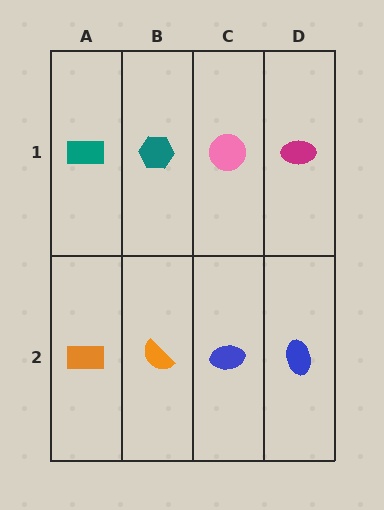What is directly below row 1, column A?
An orange rectangle.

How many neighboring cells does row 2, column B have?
3.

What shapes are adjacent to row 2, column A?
A teal rectangle (row 1, column A), an orange semicircle (row 2, column B).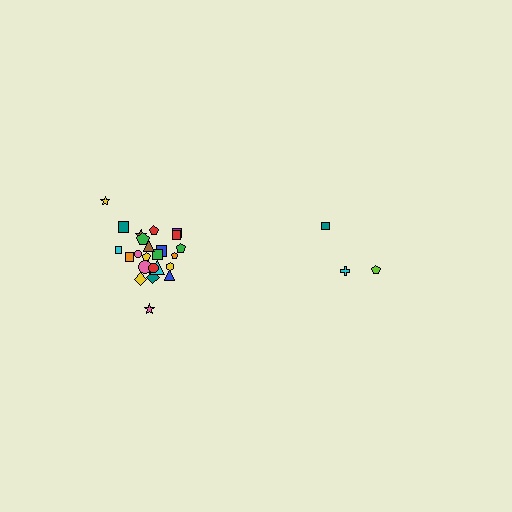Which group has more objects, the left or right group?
The left group.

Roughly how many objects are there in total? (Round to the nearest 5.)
Roughly 30 objects in total.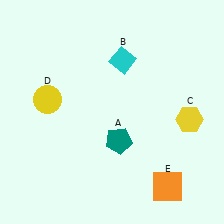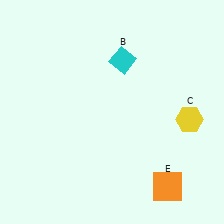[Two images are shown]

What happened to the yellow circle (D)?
The yellow circle (D) was removed in Image 2. It was in the top-left area of Image 1.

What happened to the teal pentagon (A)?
The teal pentagon (A) was removed in Image 2. It was in the bottom-right area of Image 1.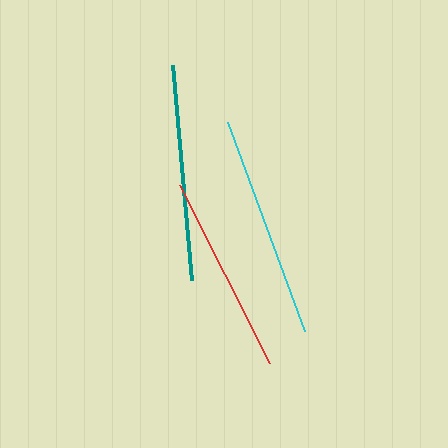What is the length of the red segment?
The red segment is approximately 200 pixels long.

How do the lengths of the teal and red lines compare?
The teal and red lines are approximately the same length.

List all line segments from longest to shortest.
From longest to shortest: cyan, teal, red.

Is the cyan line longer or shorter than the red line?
The cyan line is longer than the red line.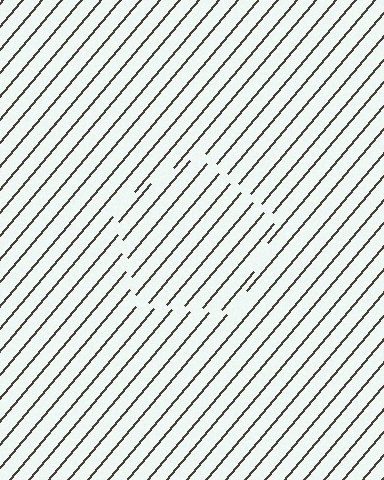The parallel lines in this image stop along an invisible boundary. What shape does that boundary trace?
An illusory pentagon. The interior of the shape contains the same grating, shifted by half a period — the contour is defined by the phase discontinuity where line-ends from the inner and outer gratings abut.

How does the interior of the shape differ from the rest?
The interior of the shape contains the same grating, shifted by half a period — the contour is defined by the phase discontinuity where line-ends from the inner and outer gratings abut.